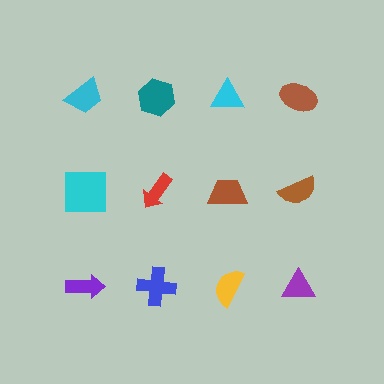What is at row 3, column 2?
A blue cross.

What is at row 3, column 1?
A purple arrow.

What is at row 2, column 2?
A red arrow.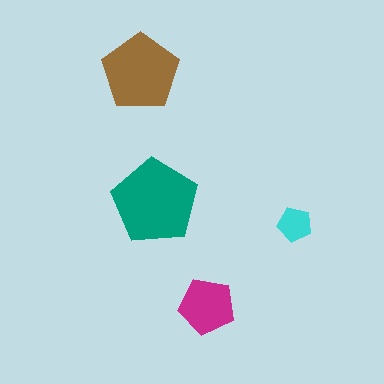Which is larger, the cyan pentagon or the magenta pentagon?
The magenta one.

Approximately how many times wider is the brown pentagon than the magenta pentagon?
About 1.5 times wider.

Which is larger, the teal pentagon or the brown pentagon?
The teal one.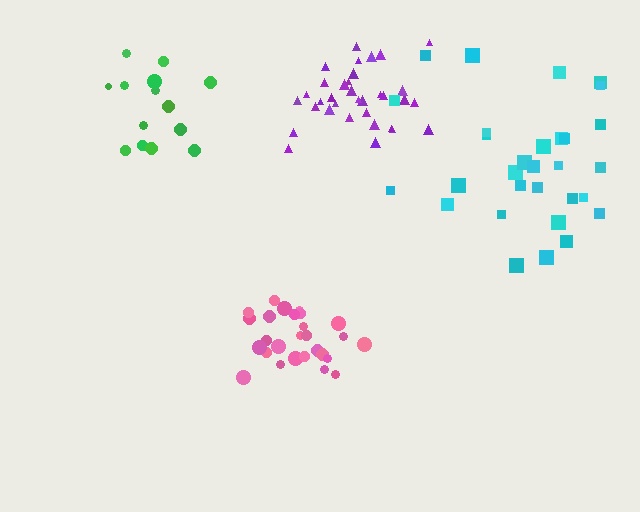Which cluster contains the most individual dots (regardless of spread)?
Purple (35).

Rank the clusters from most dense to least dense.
pink, purple, green, cyan.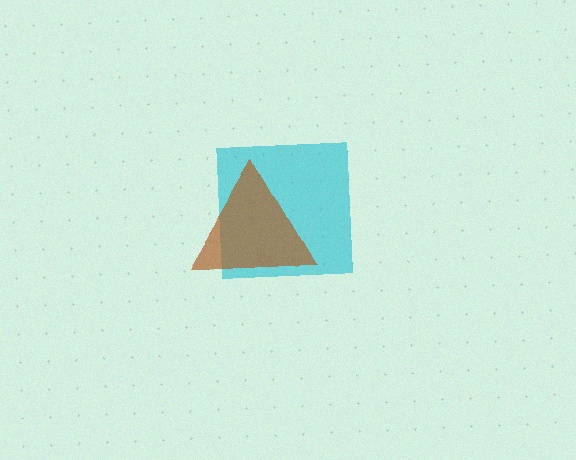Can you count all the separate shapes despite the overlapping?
Yes, there are 2 separate shapes.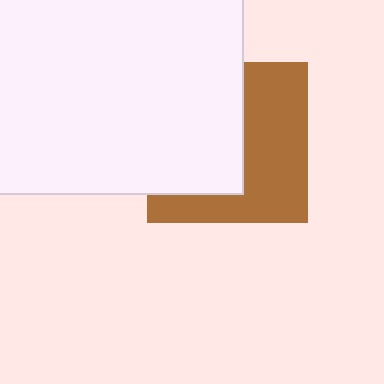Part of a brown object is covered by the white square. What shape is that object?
It is a square.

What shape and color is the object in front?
The object in front is a white square.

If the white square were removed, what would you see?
You would see the complete brown square.